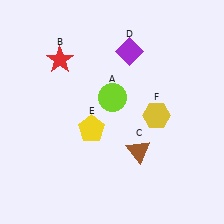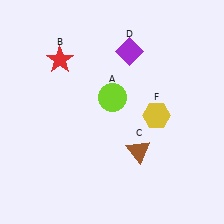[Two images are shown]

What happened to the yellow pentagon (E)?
The yellow pentagon (E) was removed in Image 2. It was in the bottom-left area of Image 1.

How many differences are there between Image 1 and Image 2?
There is 1 difference between the two images.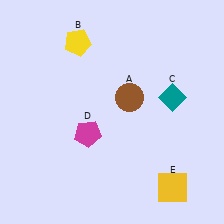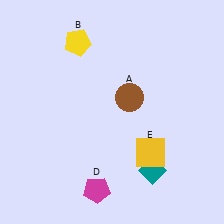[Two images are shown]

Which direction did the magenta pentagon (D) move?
The magenta pentagon (D) moved down.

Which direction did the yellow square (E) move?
The yellow square (E) moved up.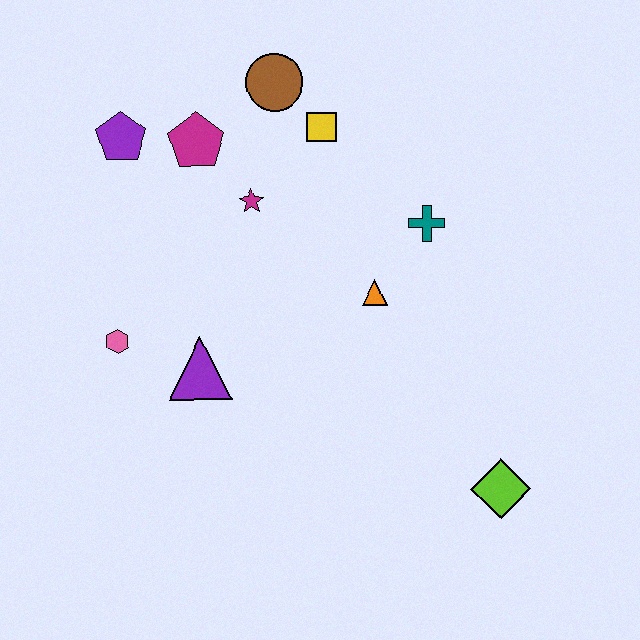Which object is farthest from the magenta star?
The lime diamond is farthest from the magenta star.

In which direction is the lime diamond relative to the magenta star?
The lime diamond is below the magenta star.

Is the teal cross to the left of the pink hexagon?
No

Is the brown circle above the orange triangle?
Yes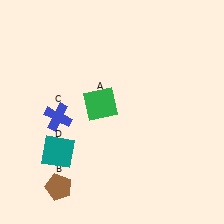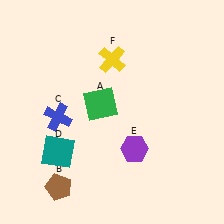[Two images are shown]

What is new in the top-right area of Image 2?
A yellow cross (F) was added in the top-right area of Image 2.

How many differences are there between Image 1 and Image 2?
There are 2 differences between the two images.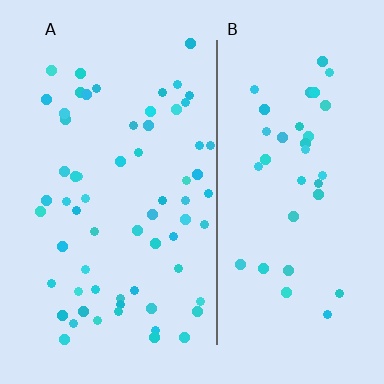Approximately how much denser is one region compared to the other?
Approximately 1.7× — region A over region B.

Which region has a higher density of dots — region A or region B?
A (the left).